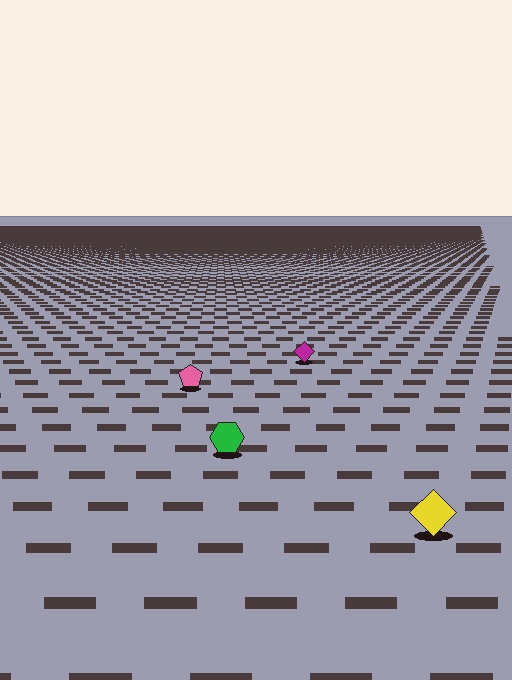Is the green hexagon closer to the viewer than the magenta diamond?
Yes. The green hexagon is closer — you can tell from the texture gradient: the ground texture is coarser near it.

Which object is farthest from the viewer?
The magenta diamond is farthest from the viewer. It appears smaller and the ground texture around it is denser.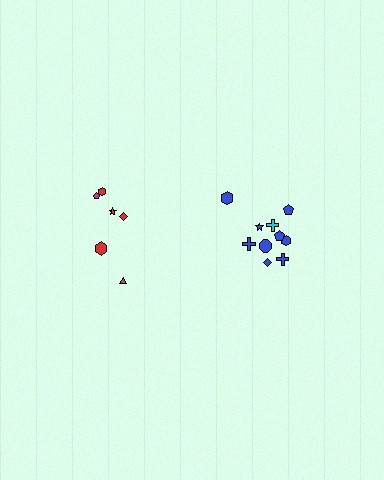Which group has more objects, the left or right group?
The right group.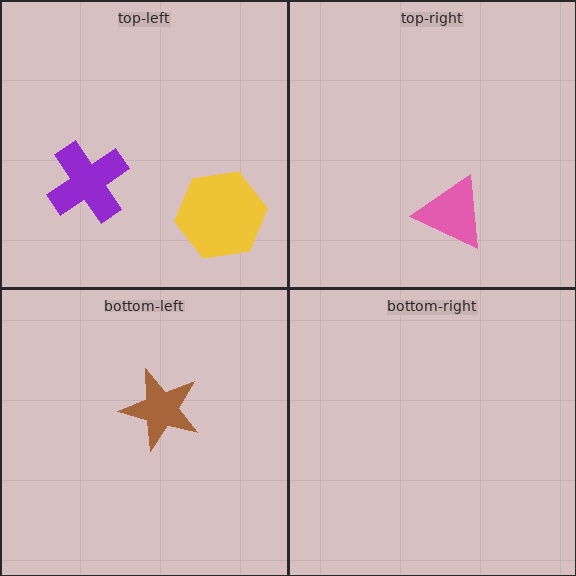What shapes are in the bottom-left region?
The brown star.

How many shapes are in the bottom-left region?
1.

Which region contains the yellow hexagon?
The top-left region.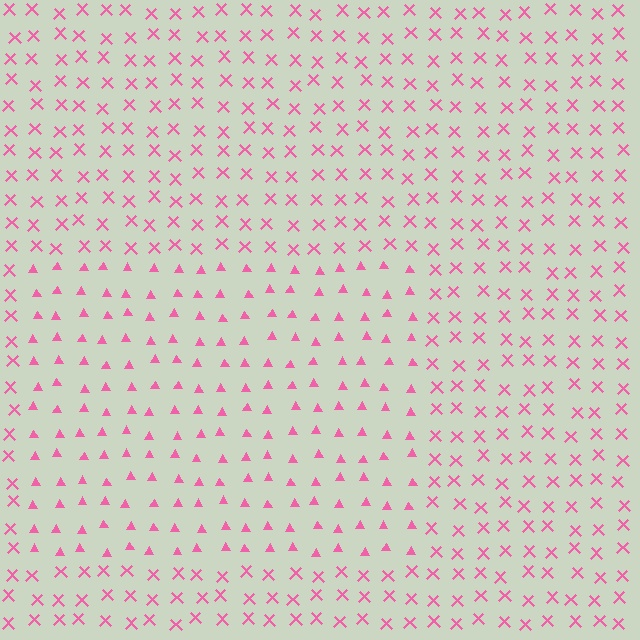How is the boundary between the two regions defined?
The boundary is defined by a change in element shape: triangles inside vs. X marks outside. All elements share the same color and spacing.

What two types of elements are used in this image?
The image uses triangles inside the rectangle region and X marks outside it.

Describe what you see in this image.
The image is filled with small pink elements arranged in a uniform grid. A rectangle-shaped region contains triangles, while the surrounding area contains X marks. The boundary is defined purely by the change in element shape.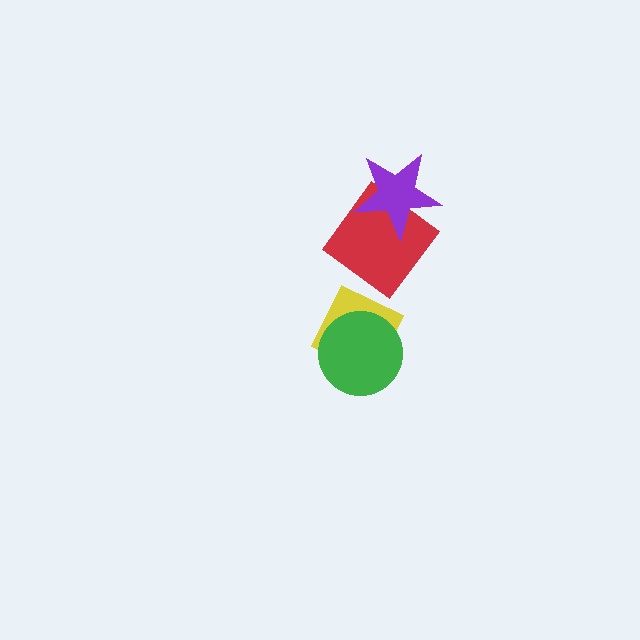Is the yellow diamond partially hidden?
Yes, it is partially covered by another shape.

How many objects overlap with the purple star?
1 object overlaps with the purple star.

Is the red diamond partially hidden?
Yes, it is partially covered by another shape.